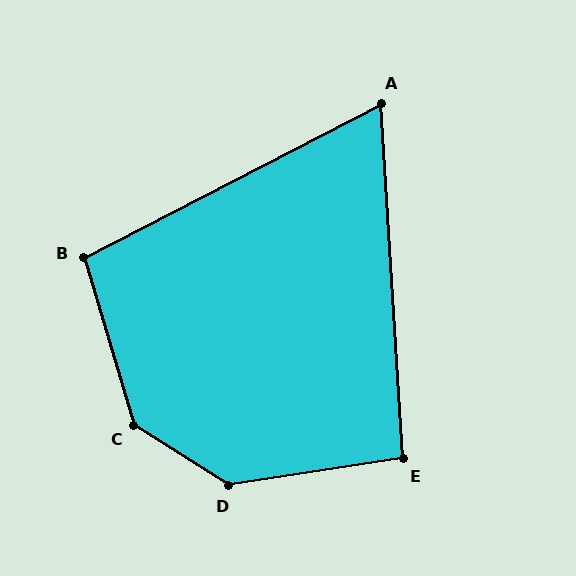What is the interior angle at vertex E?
Approximately 95 degrees (obtuse).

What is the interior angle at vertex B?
Approximately 101 degrees (obtuse).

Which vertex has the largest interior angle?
C, at approximately 139 degrees.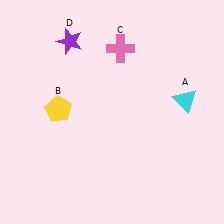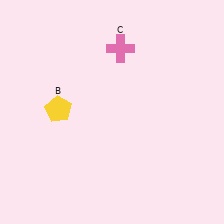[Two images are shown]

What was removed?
The purple star (D), the cyan triangle (A) were removed in Image 2.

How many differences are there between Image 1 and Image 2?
There are 2 differences between the two images.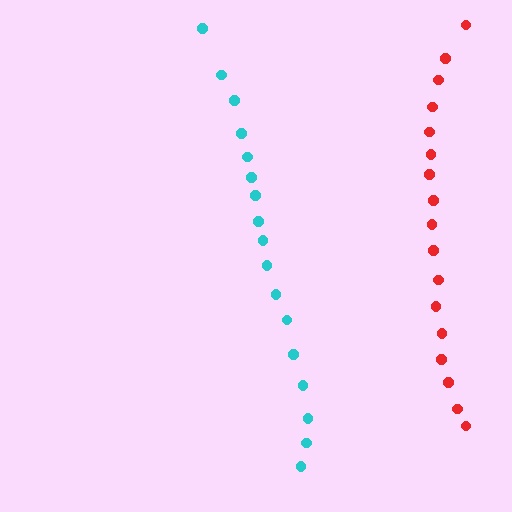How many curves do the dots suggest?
There are 2 distinct paths.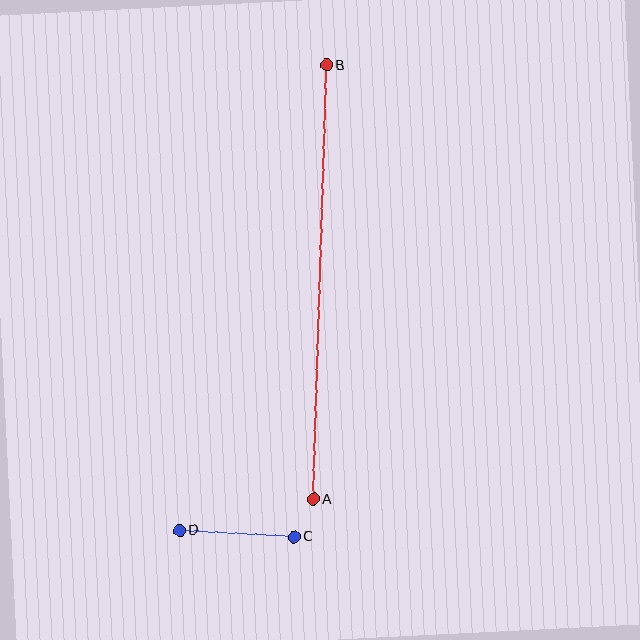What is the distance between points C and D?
The distance is approximately 114 pixels.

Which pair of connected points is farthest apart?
Points A and B are farthest apart.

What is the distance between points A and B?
The distance is approximately 434 pixels.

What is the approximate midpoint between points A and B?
The midpoint is at approximately (320, 282) pixels.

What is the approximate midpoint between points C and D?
The midpoint is at approximately (237, 533) pixels.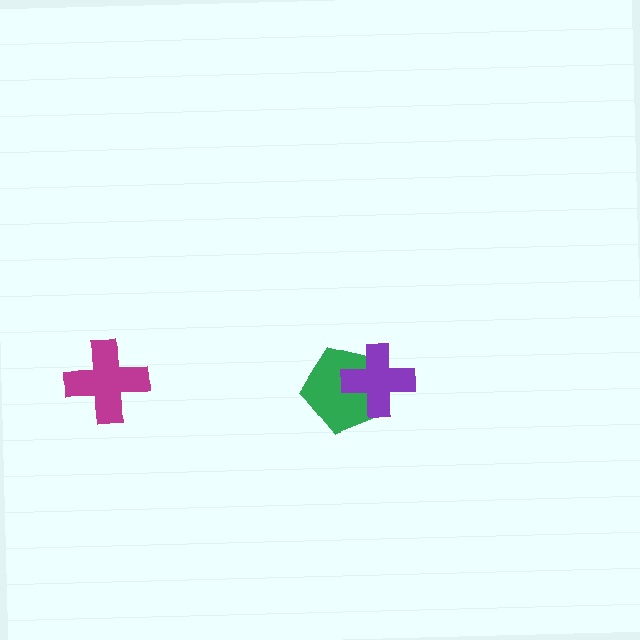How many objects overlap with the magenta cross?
0 objects overlap with the magenta cross.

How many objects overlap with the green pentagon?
1 object overlaps with the green pentagon.